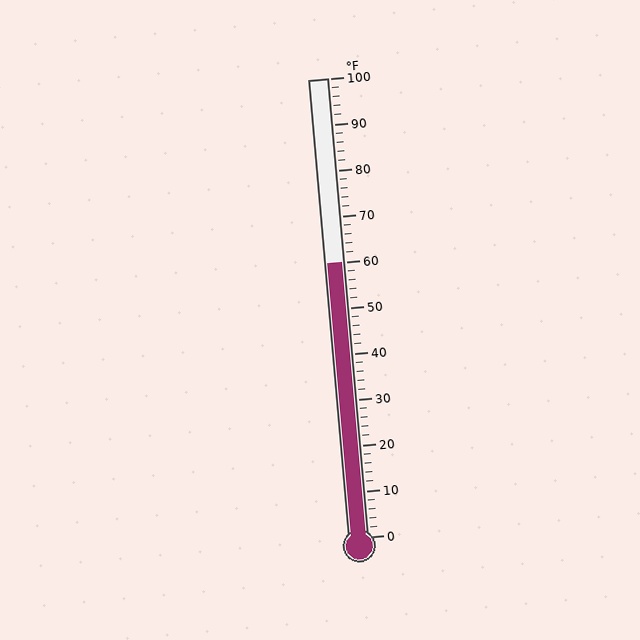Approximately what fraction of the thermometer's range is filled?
The thermometer is filled to approximately 60% of its range.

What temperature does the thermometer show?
The thermometer shows approximately 60°F.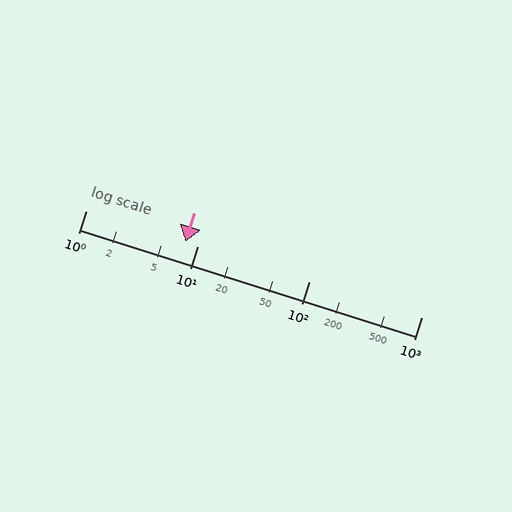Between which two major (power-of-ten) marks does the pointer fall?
The pointer is between 1 and 10.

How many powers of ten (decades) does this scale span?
The scale spans 3 decades, from 1 to 1000.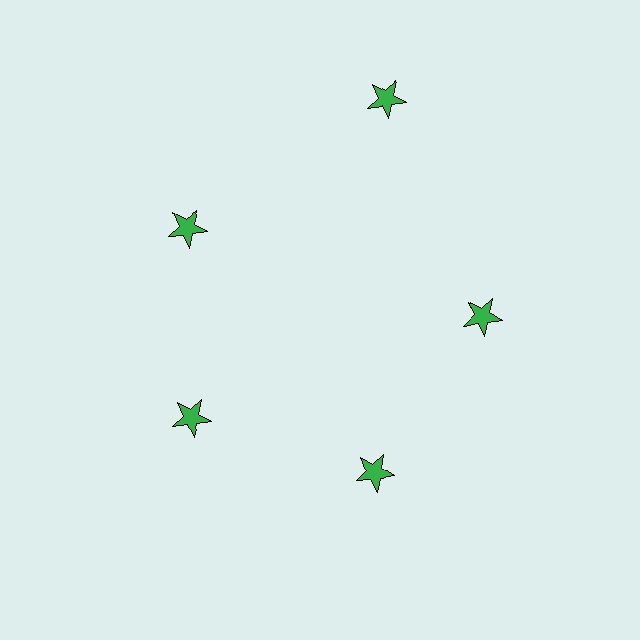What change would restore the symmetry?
The symmetry would be restored by moving it inward, back onto the ring so that all 5 stars sit at equal angles and equal distance from the center.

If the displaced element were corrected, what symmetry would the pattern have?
It would have 5-fold rotational symmetry — the pattern would map onto itself every 72 degrees.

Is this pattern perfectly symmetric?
No. The 5 green stars are arranged in a ring, but one element near the 1 o'clock position is pushed outward from the center, breaking the 5-fold rotational symmetry.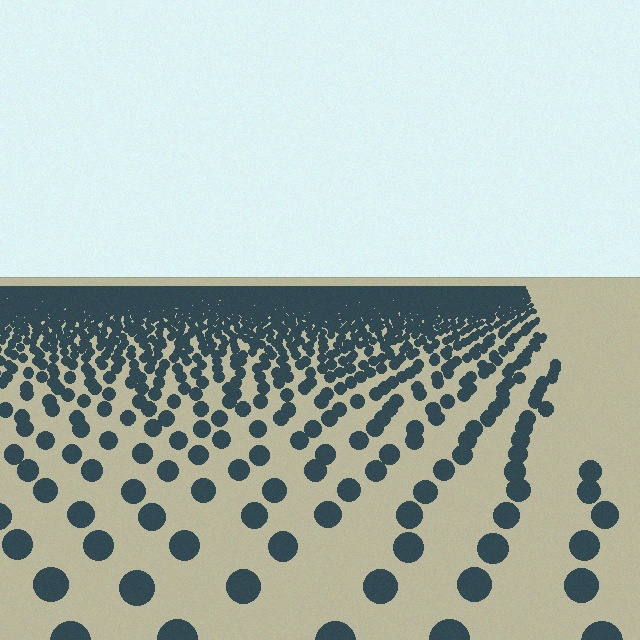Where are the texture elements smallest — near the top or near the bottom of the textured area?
Near the top.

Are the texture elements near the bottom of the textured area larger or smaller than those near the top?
Larger. Near the bottom, elements are closer to the viewer and appear at a bigger on-screen size.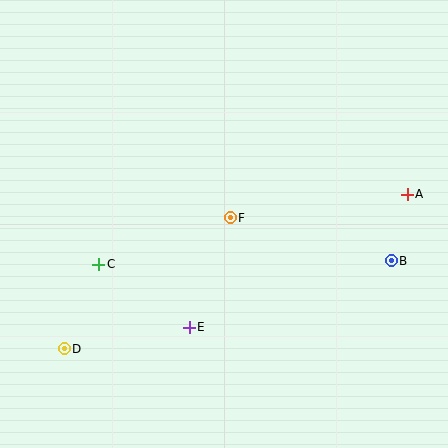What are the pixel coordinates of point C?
Point C is at (99, 264).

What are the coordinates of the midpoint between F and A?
The midpoint between F and A is at (319, 206).